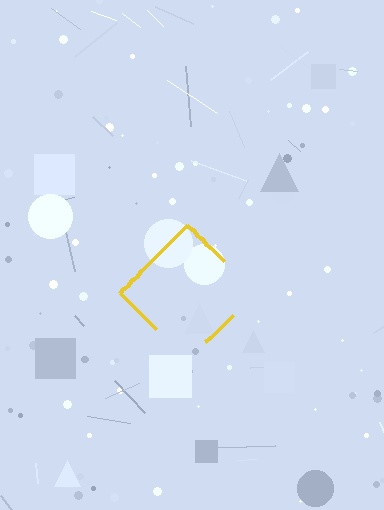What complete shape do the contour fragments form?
The contour fragments form a diamond.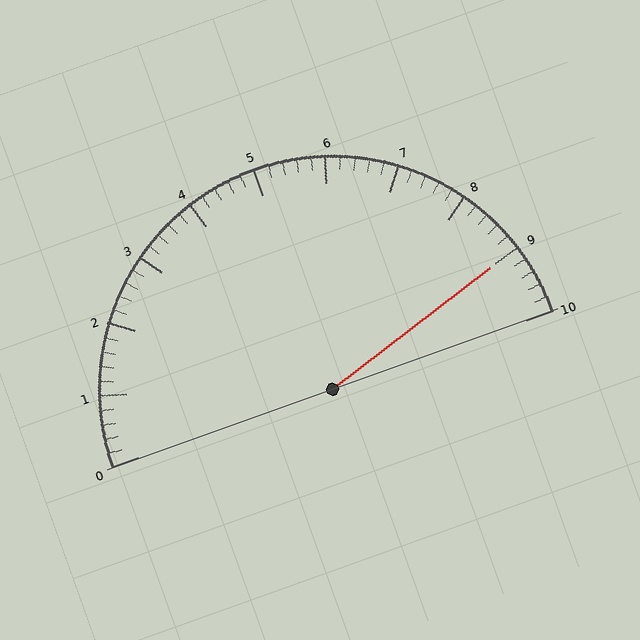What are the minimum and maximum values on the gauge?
The gauge ranges from 0 to 10.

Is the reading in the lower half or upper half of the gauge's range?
The reading is in the upper half of the range (0 to 10).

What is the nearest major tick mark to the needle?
The nearest major tick mark is 9.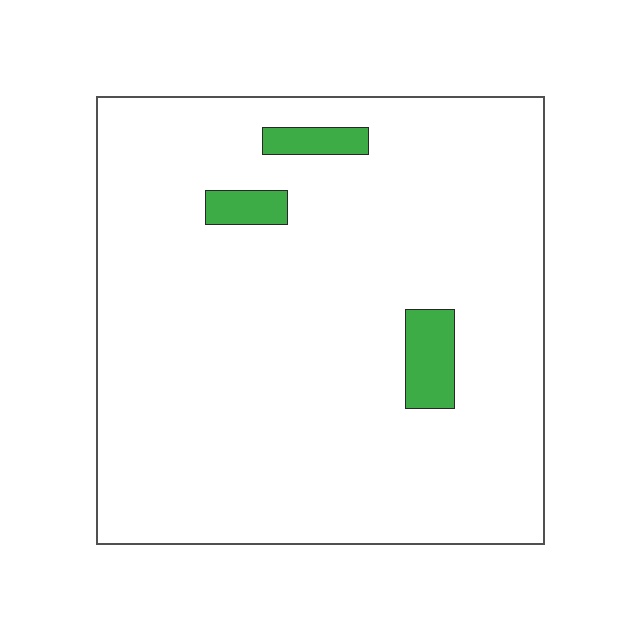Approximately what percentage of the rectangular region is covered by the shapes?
Approximately 5%.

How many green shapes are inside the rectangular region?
3.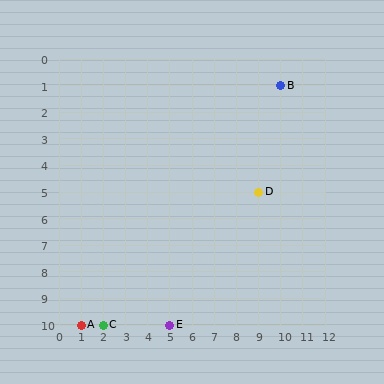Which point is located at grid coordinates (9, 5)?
Point D is at (9, 5).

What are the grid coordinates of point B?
Point B is at grid coordinates (10, 1).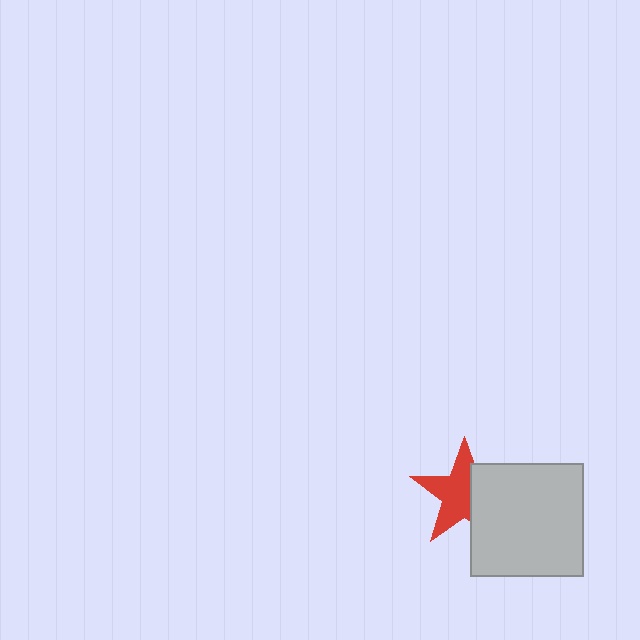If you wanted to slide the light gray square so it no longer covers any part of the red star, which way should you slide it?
Slide it right — that is the most direct way to separate the two shapes.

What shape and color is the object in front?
The object in front is a light gray square.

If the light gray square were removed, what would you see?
You would see the complete red star.